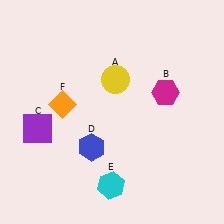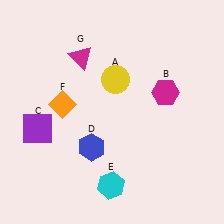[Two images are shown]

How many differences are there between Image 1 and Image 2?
There is 1 difference between the two images.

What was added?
A magenta triangle (G) was added in Image 2.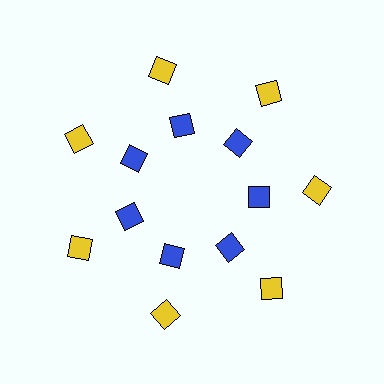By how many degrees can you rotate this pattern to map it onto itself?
The pattern maps onto itself every 51 degrees of rotation.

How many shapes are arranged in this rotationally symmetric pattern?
There are 14 shapes, arranged in 7 groups of 2.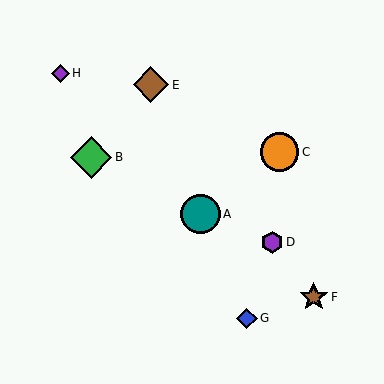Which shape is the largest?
The green diamond (labeled B) is the largest.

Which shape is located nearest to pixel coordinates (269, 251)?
The purple hexagon (labeled D) at (272, 242) is nearest to that location.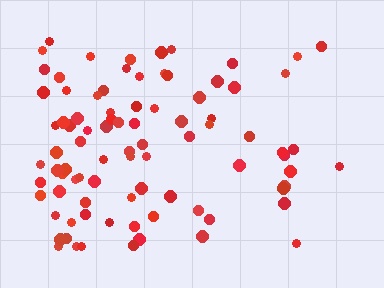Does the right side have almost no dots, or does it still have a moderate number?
Still a moderate number, just noticeably fewer than the left.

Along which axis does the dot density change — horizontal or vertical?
Horizontal.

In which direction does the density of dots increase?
From right to left, with the left side densest.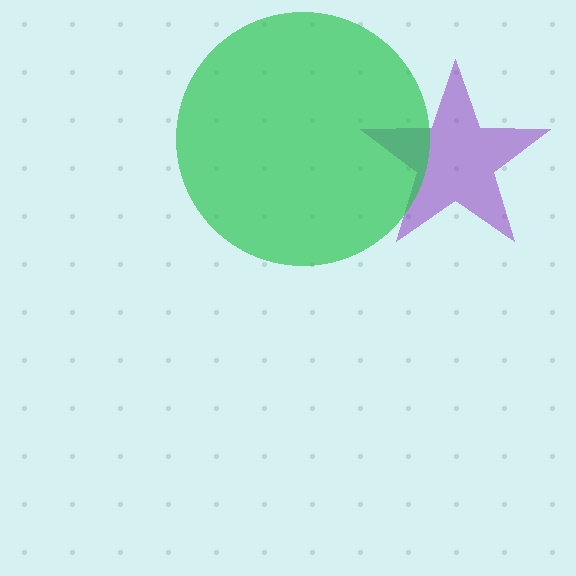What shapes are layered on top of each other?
The layered shapes are: a purple star, a green circle.